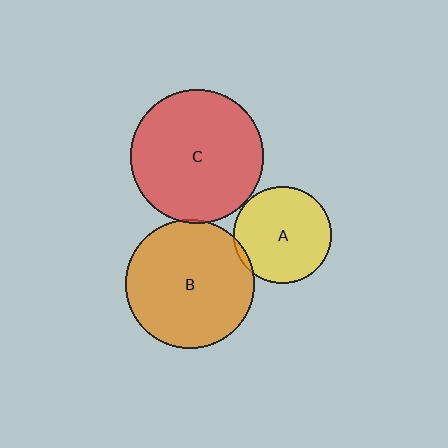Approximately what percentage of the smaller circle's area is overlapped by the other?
Approximately 5%.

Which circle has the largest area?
Circle C (red).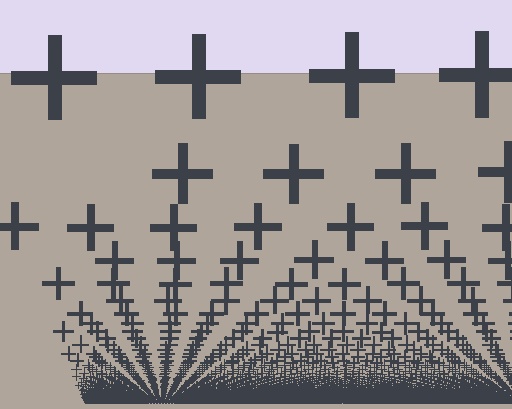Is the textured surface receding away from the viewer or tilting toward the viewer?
The surface appears to tilt toward the viewer. Texture elements get larger and sparser toward the top.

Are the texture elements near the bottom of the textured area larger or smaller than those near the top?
Smaller. The gradient is inverted — elements near the bottom are smaller and denser.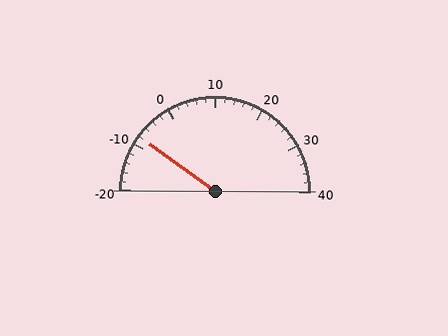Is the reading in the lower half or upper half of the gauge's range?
The reading is in the lower half of the range (-20 to 40).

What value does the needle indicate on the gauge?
The needle indicates approximately -8.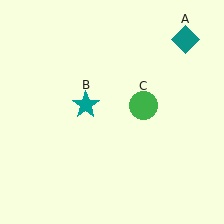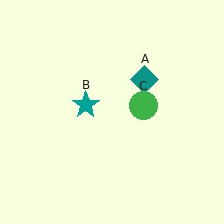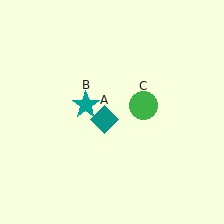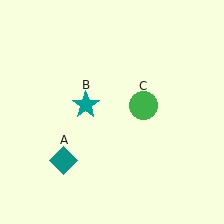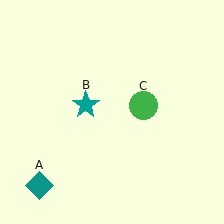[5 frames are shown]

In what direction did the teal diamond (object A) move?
The teal diamond (object A) moved down and to the left.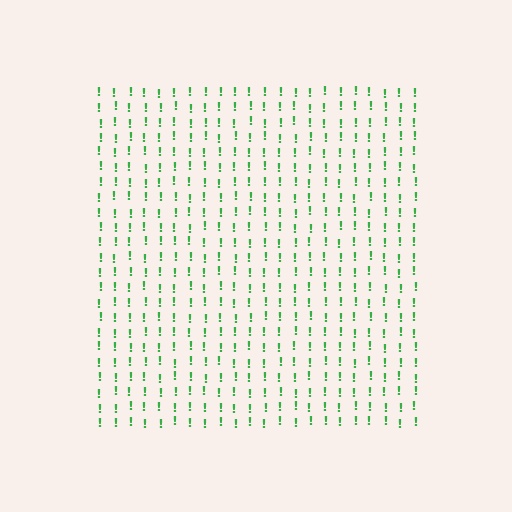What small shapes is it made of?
It is made of small exclamation marks.